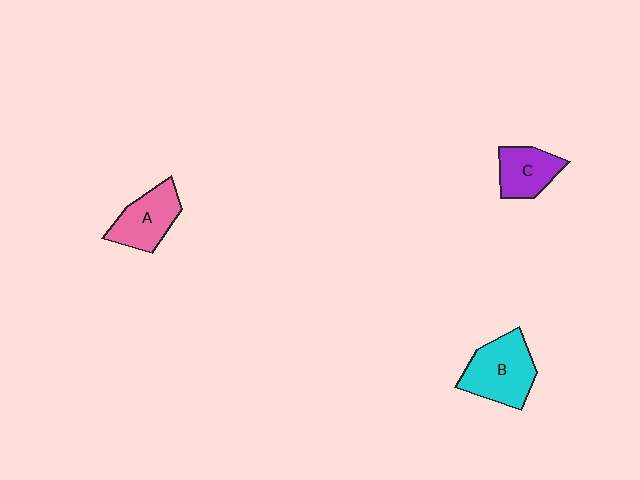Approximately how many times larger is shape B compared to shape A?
Approximately 1.3 times.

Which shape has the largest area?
Shape B (cyan).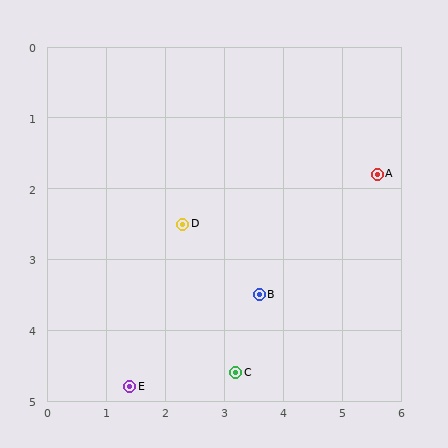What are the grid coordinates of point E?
Point E is at approximately (1.4, 4.8).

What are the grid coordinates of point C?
Point C is at approximately (3.2, 4.6).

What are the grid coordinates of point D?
Point D is at approximately (2.3, 2.5).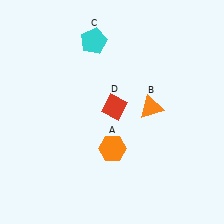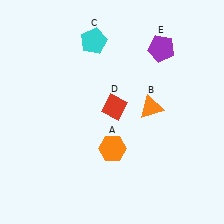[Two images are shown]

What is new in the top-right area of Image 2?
A purple pentagon (E) was added in the top-right area of Image 2.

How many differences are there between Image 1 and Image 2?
There is 1 difference between the two images.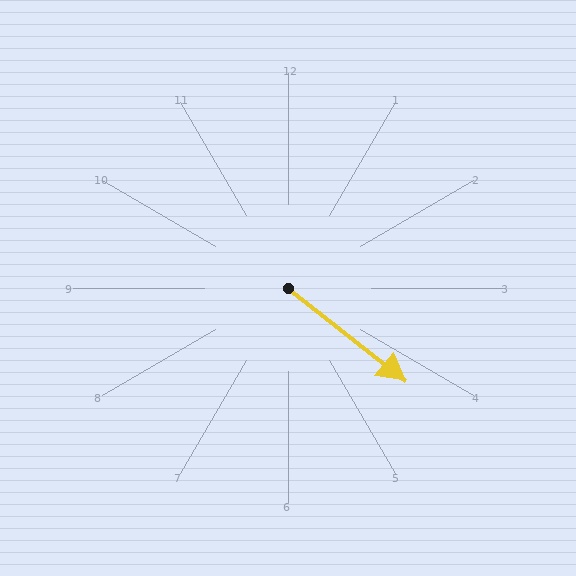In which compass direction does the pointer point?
Southeast.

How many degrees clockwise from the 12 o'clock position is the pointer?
Approximately 128 degrees.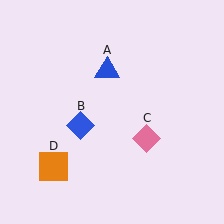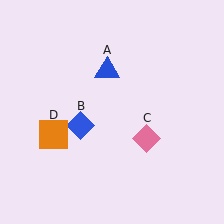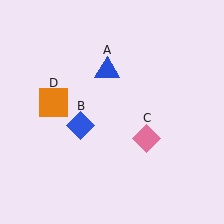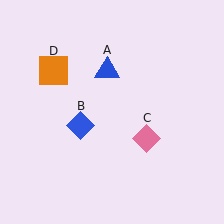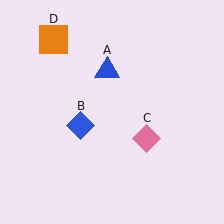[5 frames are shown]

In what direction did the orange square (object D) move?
The orange square (object D) moved up.